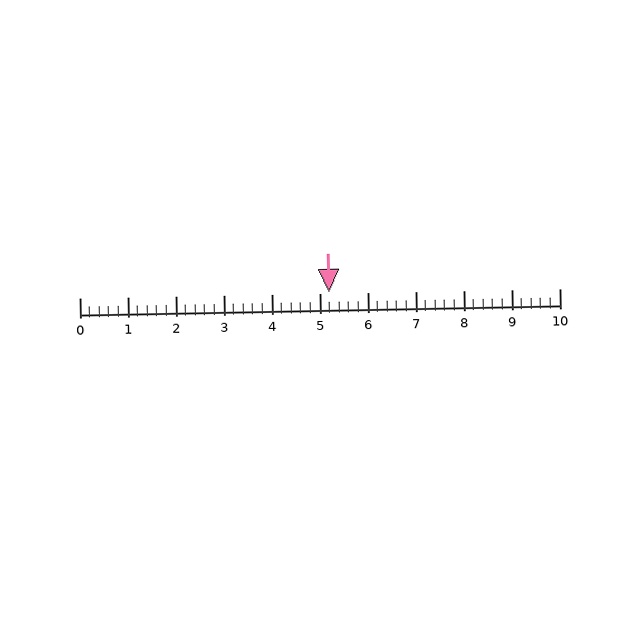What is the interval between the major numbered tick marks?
The major tick marks are spaced 1 units apart.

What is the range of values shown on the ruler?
The ruler shows values from 0 to 10.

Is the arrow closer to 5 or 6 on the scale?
The arrow is closer to 5.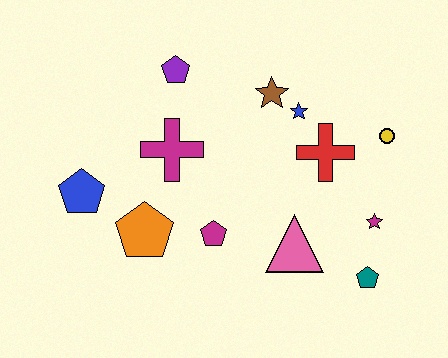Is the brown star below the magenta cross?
No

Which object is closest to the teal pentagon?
The magenta star is closest to the teal pentagon.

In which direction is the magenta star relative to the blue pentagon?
The magenta star is to the right of the blue pentagon.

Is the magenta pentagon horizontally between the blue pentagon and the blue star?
Yes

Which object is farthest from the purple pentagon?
The teal pentagon is farthest from the purple pentagon.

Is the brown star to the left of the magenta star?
Yes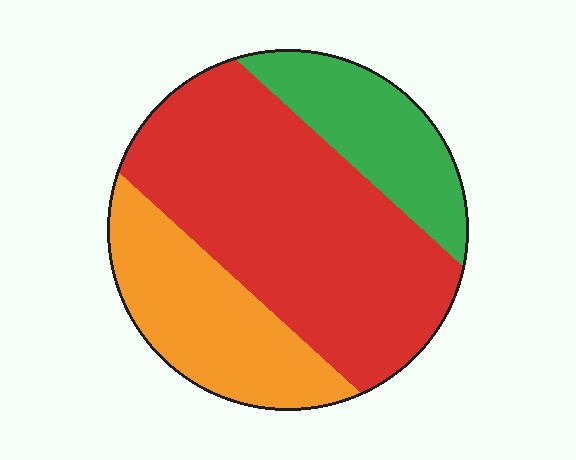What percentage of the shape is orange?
Orange takes up about one quarter (1/4) of the shape.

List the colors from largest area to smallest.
From largest to smallest: red, orange, green.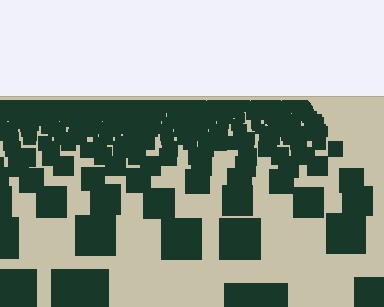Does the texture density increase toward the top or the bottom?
Density increases toward the top.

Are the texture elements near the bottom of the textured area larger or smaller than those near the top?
Larger. Near the bottom, elements are closer to the viewer and appear at a bigger on-screen size.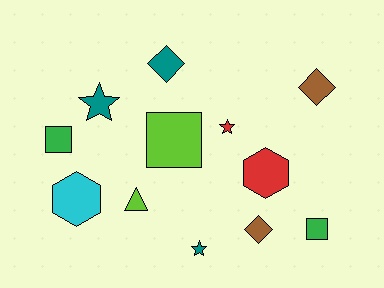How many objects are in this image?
There are 12 objects.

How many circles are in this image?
There are no circles.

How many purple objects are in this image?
There are no purple objects.